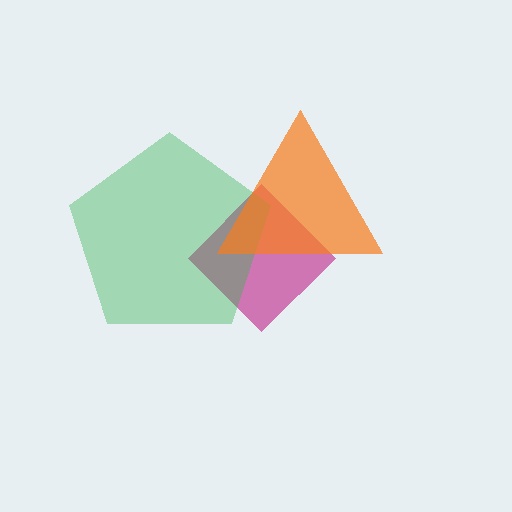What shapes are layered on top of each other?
The layered shapes are: a magenta diamond, a green pentagon, an orange triangle.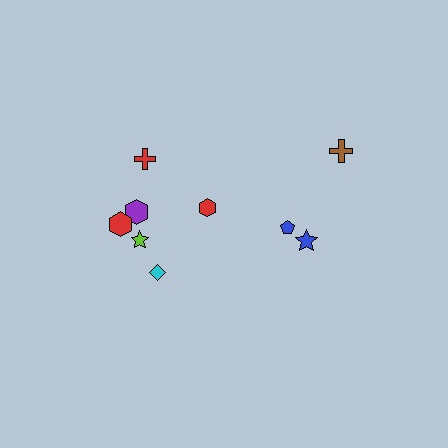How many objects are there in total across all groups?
There are 9 objects.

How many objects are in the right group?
There are 3 objects.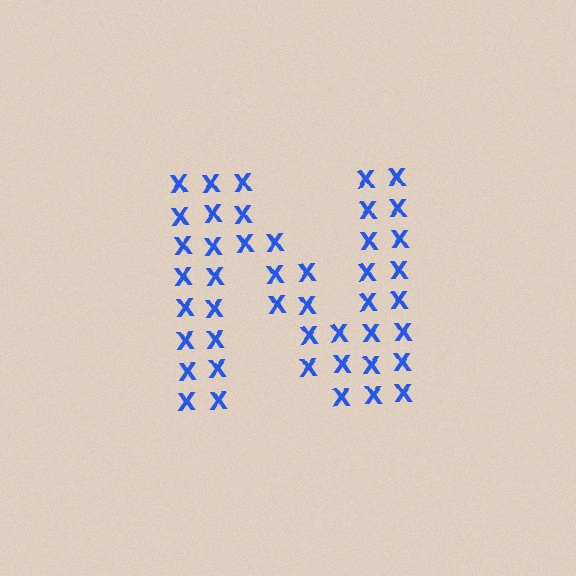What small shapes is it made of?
It is made of small letter X's.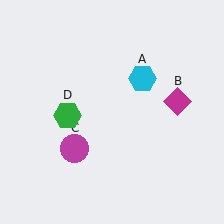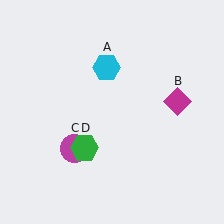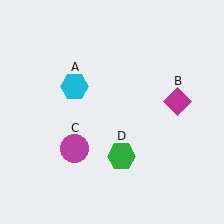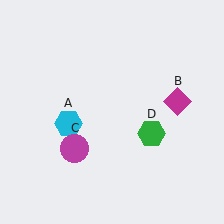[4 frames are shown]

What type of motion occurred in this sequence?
The cyan hexagon (object A), green hexagon (object D) rotated counterclockwise around the center of the scene.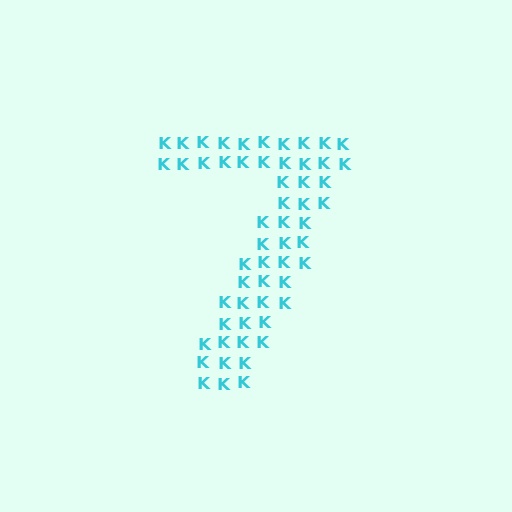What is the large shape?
The large shape is the digit 7.